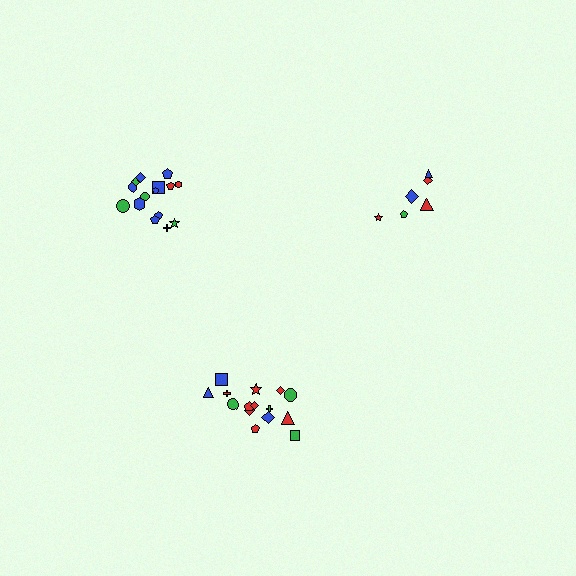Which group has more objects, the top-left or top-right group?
The top-left group.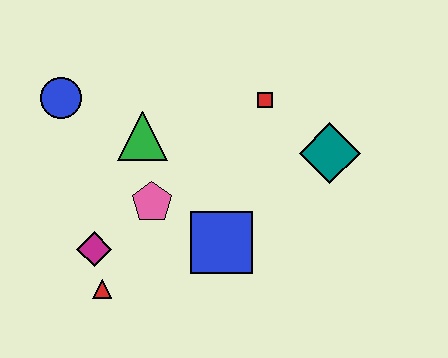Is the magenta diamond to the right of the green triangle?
No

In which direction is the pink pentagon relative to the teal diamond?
The pink pentagon is to the left of the teal diamond.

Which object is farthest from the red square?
The red triangle is farthest from the red square.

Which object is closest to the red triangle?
The magenta diamond is closest to the red triangle.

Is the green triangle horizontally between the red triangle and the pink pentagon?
Yes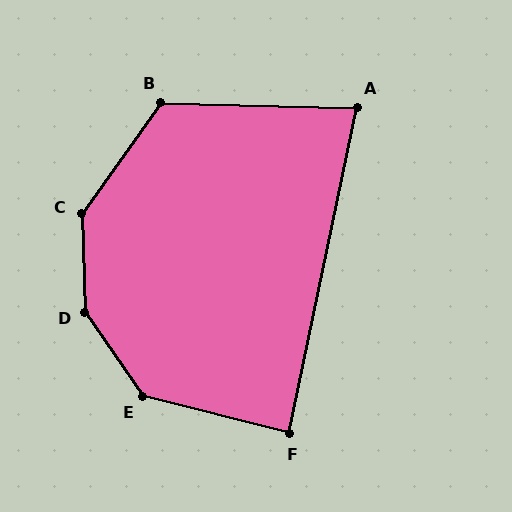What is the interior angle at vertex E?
Approximately 139 degrees (obtuse).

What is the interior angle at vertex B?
Approximately 125 degrees (obtuse).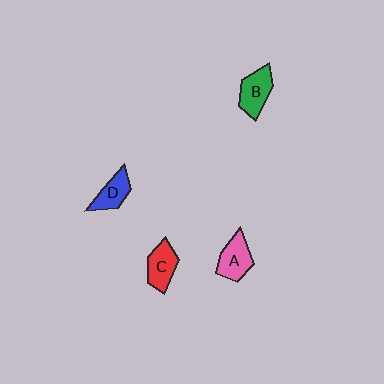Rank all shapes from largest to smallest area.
From largest to smallest: B (green), A (pink), C (red), D (blue).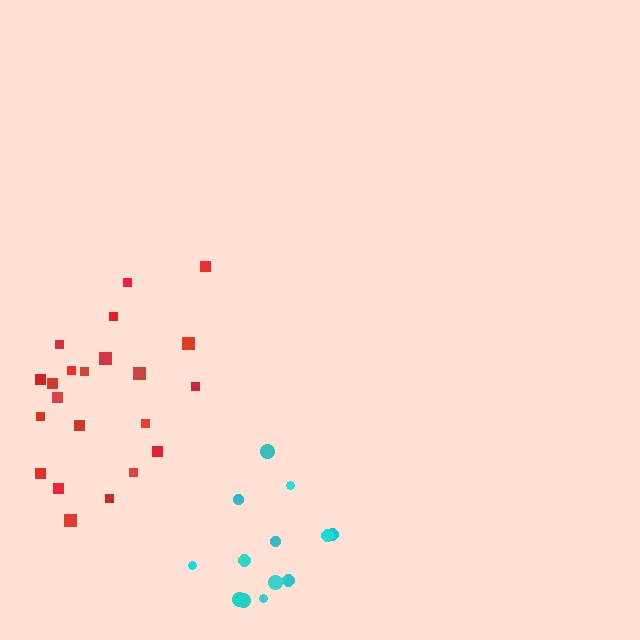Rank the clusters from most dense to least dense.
red, cyan.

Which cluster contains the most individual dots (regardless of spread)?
Red (22).